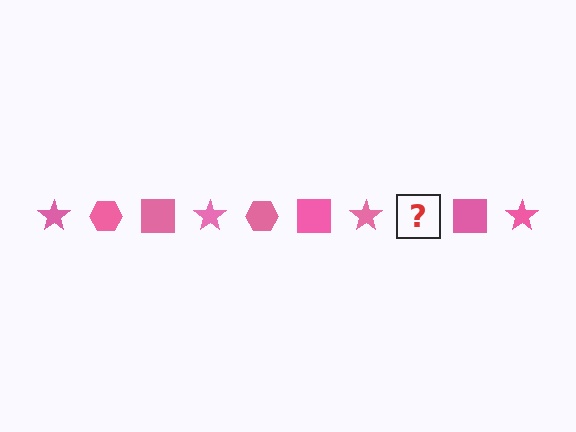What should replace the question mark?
The question mark should be replaced with a pink hexagon.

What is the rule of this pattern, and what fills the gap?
The rule is that the pattern cycles through star, hexagon, square shapes in pink. The gap should be filled with a pink hexagon.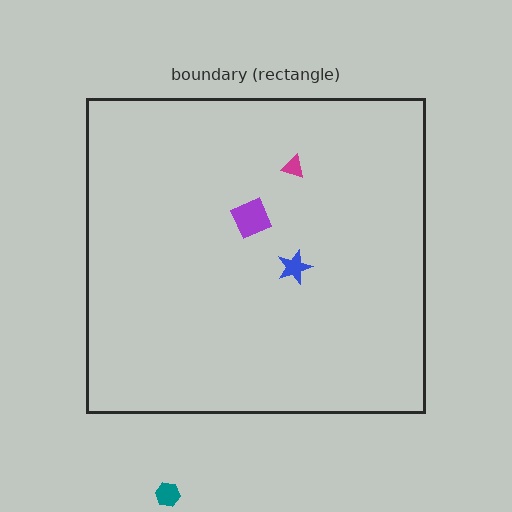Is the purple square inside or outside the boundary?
Inside.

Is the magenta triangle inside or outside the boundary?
Inside.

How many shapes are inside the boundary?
3 inside, 1 outside.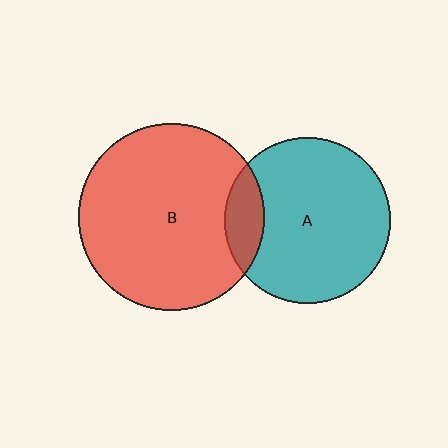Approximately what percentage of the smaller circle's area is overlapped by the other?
Approximately 15%.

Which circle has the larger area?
Circle B (red).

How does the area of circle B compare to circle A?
Approximately 1.3 times.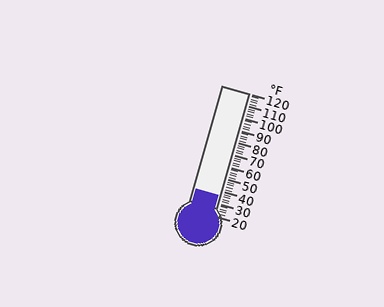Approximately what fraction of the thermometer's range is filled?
The thermometer is filled to approximately 15% of its range.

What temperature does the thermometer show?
The thermometer shows approximately 36°F.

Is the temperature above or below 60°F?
The temperature is below 60°F.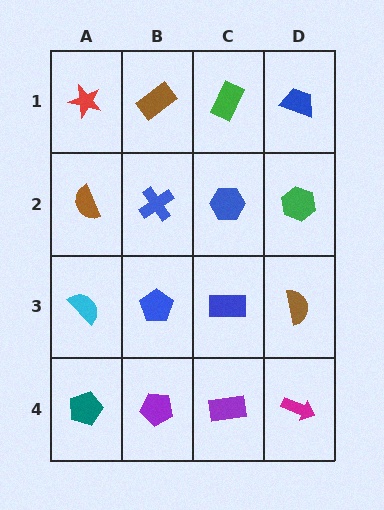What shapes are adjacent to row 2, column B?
A brown rectangle (row 1, column B), a blue pentagon (row 3, column B), a brown semicircle (row 2, column A), a blue hexagon (row 2, column C).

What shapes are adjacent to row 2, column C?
A green rectangle (row 1, column C), a blue rectangle (row 3, column C), a blue cross (row 2, column B), a green hexagon (row 2, column D).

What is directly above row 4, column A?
A cyan semicircle.